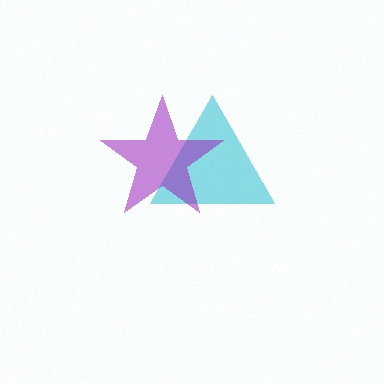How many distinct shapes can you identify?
There are 2 distinct shapes: a cyan triangle, a purple star.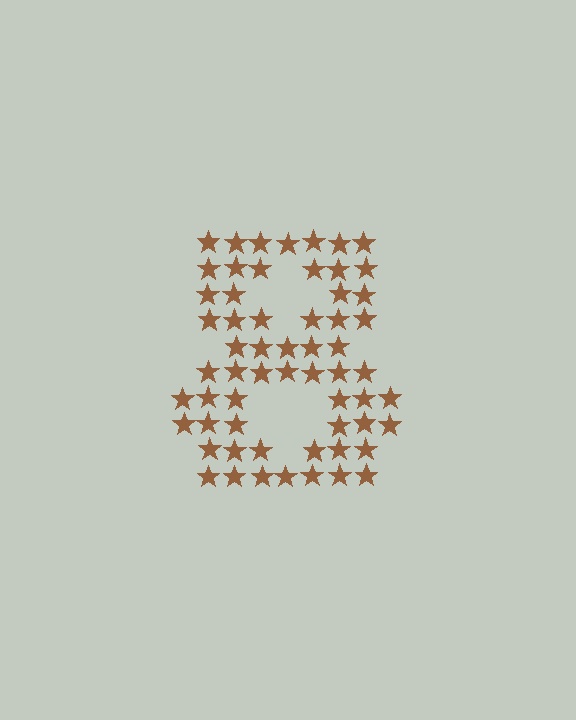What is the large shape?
The large shape is the digit 8.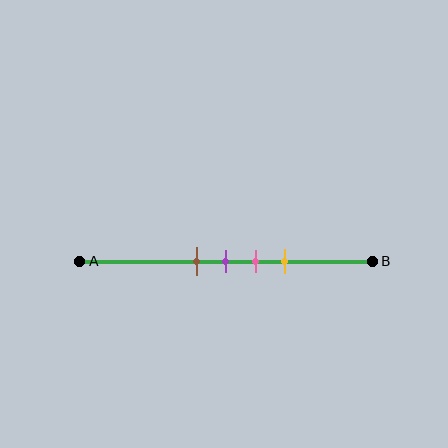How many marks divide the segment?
There are 4 marks dividing the segment.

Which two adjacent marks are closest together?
The brown and purple marks are the closest adjacent pair.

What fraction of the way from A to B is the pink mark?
The pink mark is approximately 60% (0.6) of the way from A to B.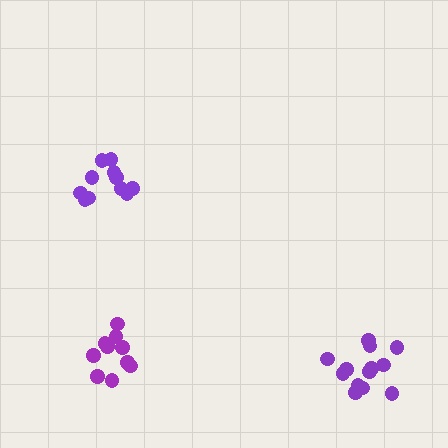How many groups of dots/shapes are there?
There are 3 groups.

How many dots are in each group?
Group 1: 10 dots, Group 2: 11 dots, Group 3: 13 dots (34 total).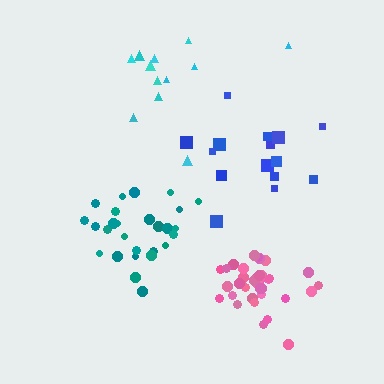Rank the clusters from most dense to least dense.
pink, teal, blue, cyan.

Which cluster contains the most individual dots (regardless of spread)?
Pink (35).